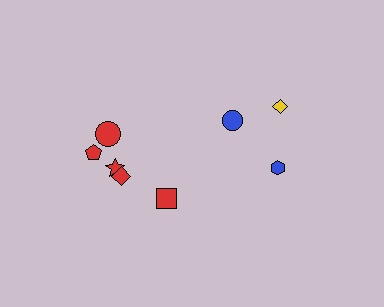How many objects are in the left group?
There are 5 objects.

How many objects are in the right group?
There are 3 objects.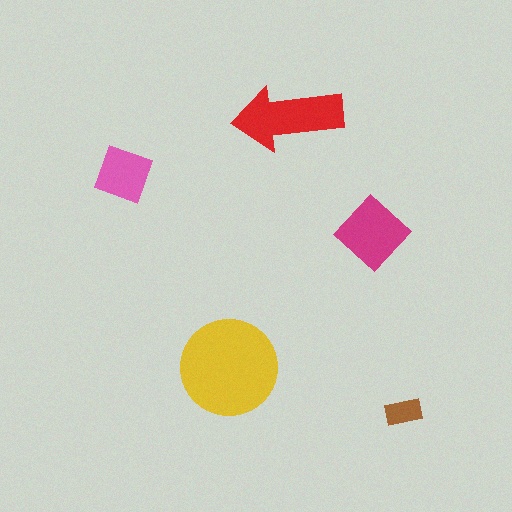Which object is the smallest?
The brown rectangle.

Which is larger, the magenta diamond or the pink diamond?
The magenta diamond.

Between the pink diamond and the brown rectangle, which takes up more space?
The pink diamond.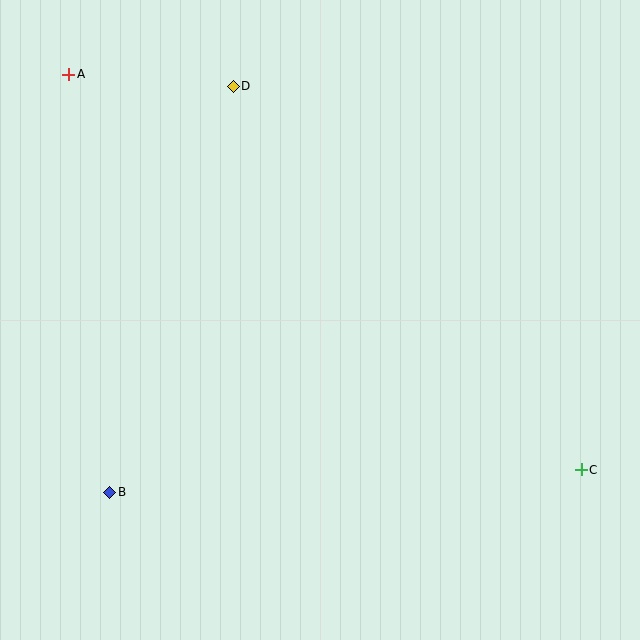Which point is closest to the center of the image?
Point D at (233, 86) is closest to the center.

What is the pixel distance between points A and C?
The distance between A and C is 647 pixels.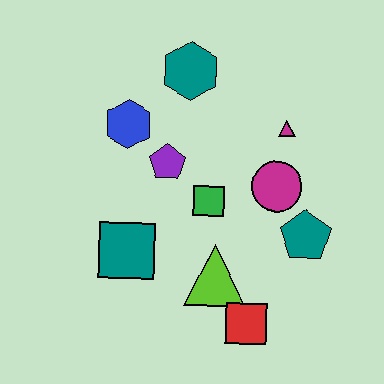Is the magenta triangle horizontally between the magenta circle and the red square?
No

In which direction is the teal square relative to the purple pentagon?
The teal square is below the purple pentagon.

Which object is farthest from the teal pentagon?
The blue hexagon is farthest from the teal pentagon.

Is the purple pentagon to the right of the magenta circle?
No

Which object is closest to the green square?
The purple pentagon is closest to the green square.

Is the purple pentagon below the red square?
No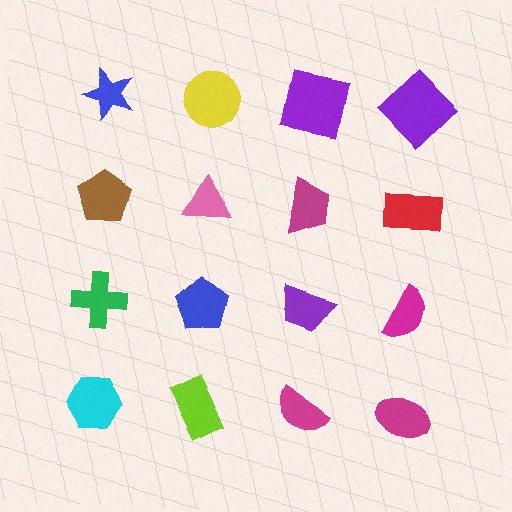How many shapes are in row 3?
4 shapes.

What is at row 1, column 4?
A purple diamond.